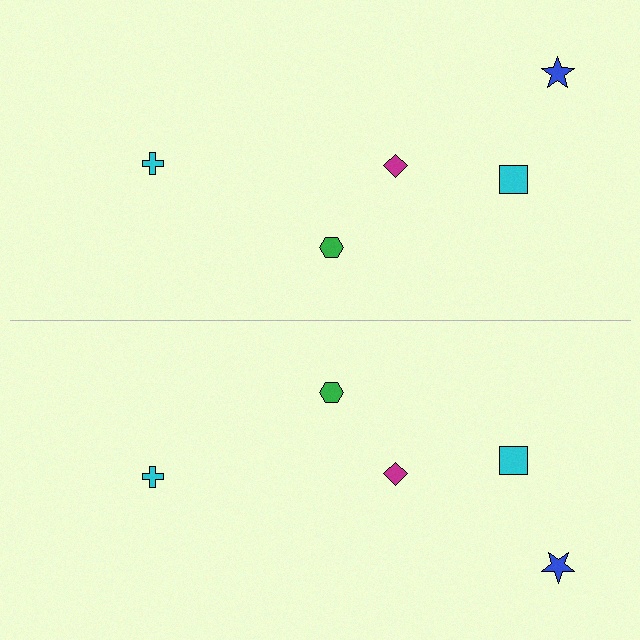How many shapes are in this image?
There are 10 shapes in this image.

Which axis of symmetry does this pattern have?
The pattern has a horizontal axis of symmetry running through the center of the image.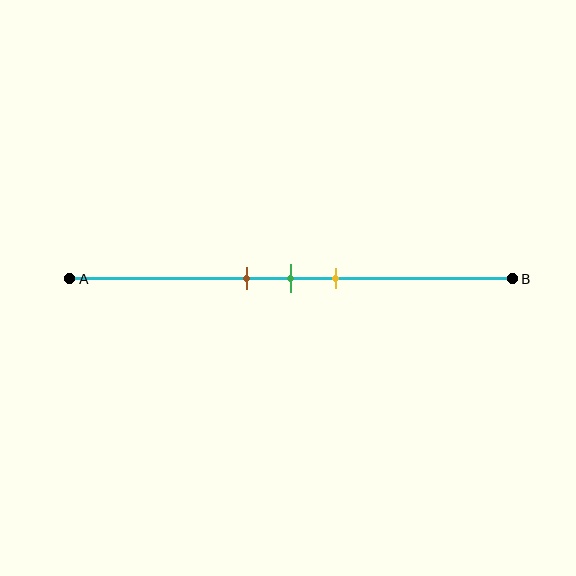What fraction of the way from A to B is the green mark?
The green mark is approximately 50% (0.5) of the way from A to B.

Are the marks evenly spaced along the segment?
Yes, the marks are approximately evenly spaced.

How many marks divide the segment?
There are 3 marks dividing the segment.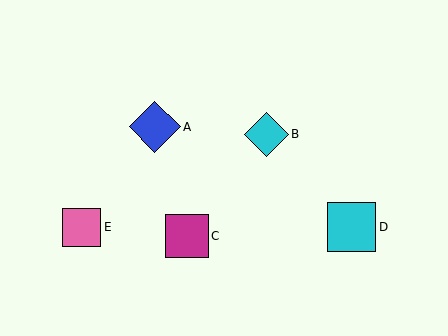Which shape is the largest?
The blue diamond (labeled A) is the largest.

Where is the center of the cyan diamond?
The center of the cyan diamond is at (266, 134).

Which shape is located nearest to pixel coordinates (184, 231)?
The magenta square (labeled C) at (187, 236) is nearest to that location.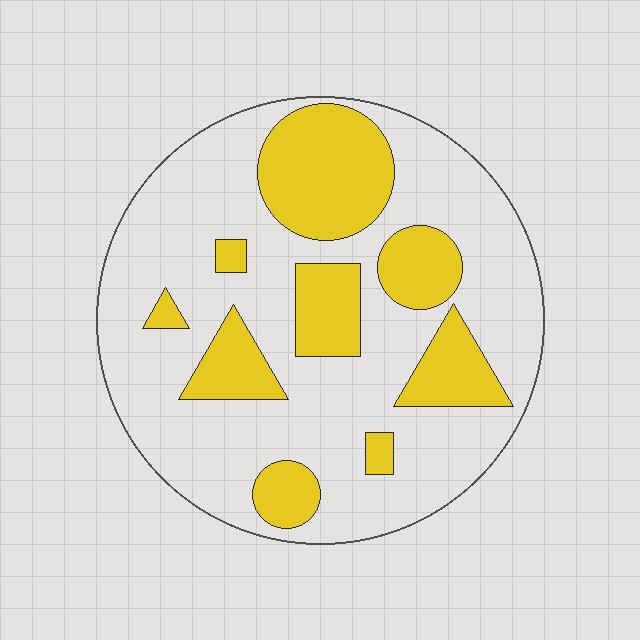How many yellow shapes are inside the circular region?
9.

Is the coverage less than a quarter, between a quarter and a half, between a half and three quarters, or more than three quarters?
Between a quarter and a half.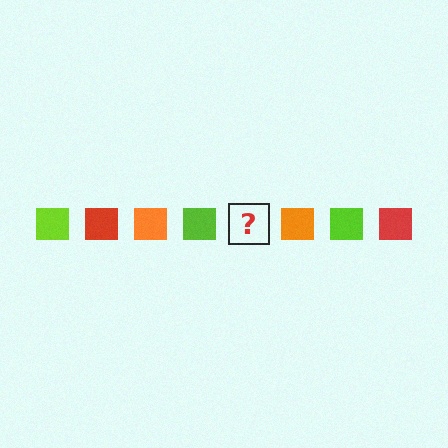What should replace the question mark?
The question mark should be replaced with a red square.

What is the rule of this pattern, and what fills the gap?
The rule is that the pattern cycles through lime, red, orange squares. The gap should be filled with a red square.